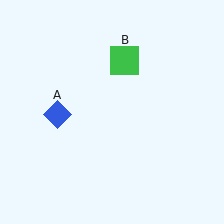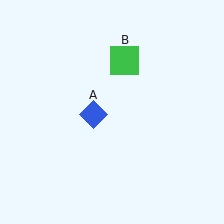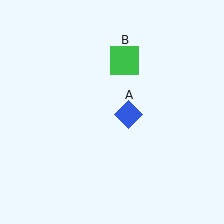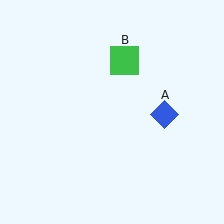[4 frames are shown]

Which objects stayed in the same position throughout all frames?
Green square (object B) remained stationary.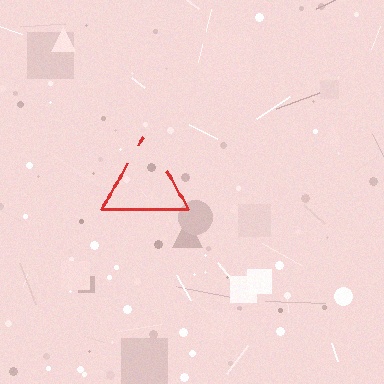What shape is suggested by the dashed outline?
The dashed outline suggests a triangle.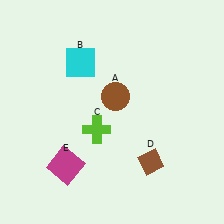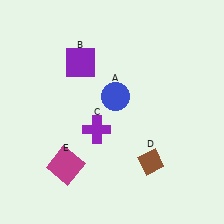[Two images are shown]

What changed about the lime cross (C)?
In Image 1, C is lime. In Image 2, it changed to purple.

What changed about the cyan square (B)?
In Image 1, B is cyan. In Image 2, it changed to purple.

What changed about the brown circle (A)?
In Image 1, A is brown. In Image 2, it changed to blue.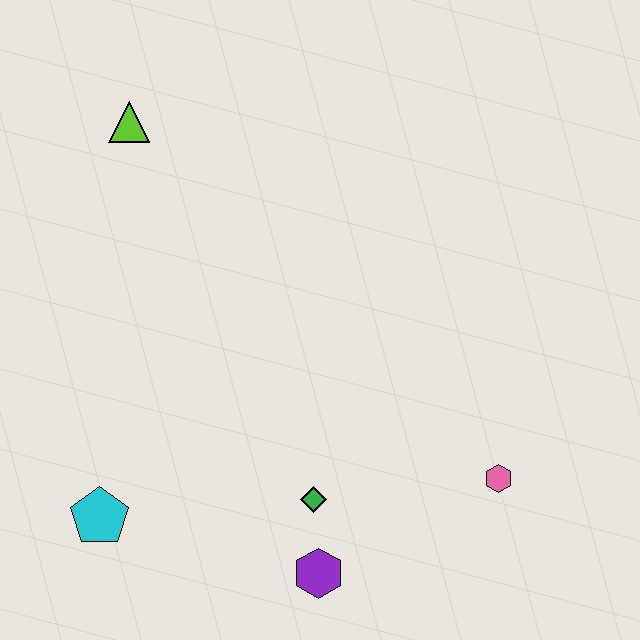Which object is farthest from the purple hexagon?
The lime triangle is farthest from the purple hexagon.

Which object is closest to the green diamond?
The purple hexagon is closest to the green diamond.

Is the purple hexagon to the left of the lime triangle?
No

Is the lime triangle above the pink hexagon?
Yes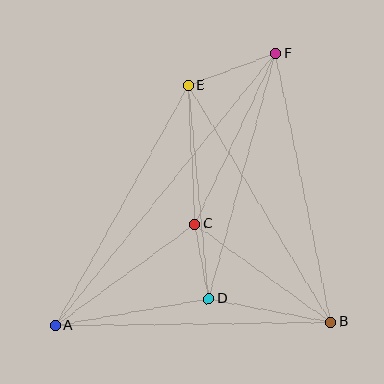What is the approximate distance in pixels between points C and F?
The distance between C and F is approximately 189 pixels.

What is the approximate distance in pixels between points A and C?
The distance between A and C is approximately 173 pixels.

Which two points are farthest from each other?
Points A and F are farthest from each other.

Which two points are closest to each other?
Points C and D are closest to each other.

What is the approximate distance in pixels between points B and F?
The distance between B and F is approximately 274 pixels.